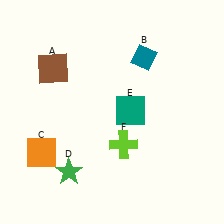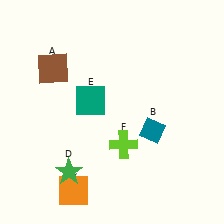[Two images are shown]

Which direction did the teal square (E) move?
The teal square (E) moved left.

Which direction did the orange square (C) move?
The orange square (C) moved down.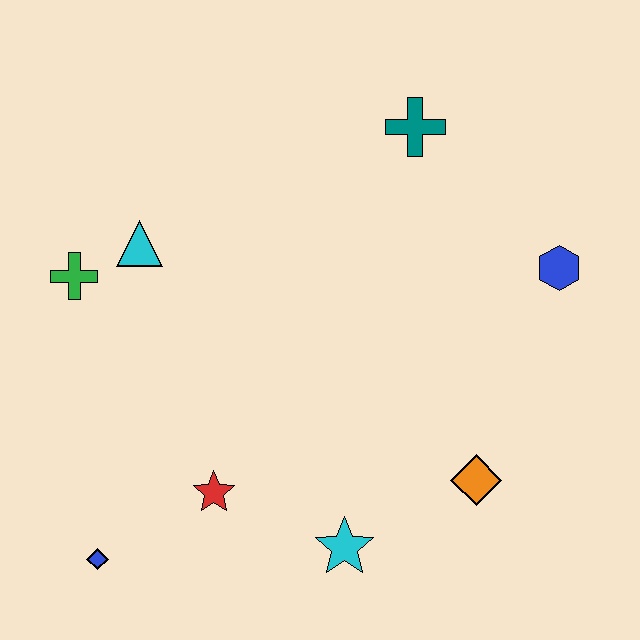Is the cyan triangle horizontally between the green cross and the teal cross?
Yes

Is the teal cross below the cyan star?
No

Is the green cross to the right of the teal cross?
No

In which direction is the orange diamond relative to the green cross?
The orange diamond is to the right of the green cross.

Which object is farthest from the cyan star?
The teal cross is farthest from the cyan star.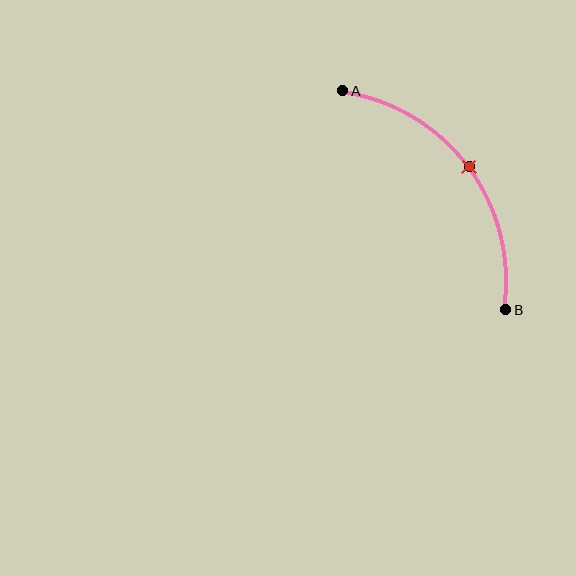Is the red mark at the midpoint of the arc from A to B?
Yes. The red mark lies on the arc at equal arc-length from both A and B — it is the arc midpoint.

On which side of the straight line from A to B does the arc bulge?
The arc bulges above and to the right of the straight line connecting A and B.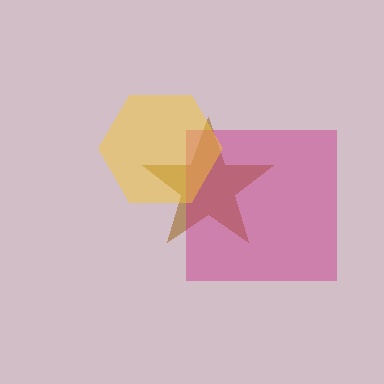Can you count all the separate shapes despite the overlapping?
Yes, there are 3 separate shapes.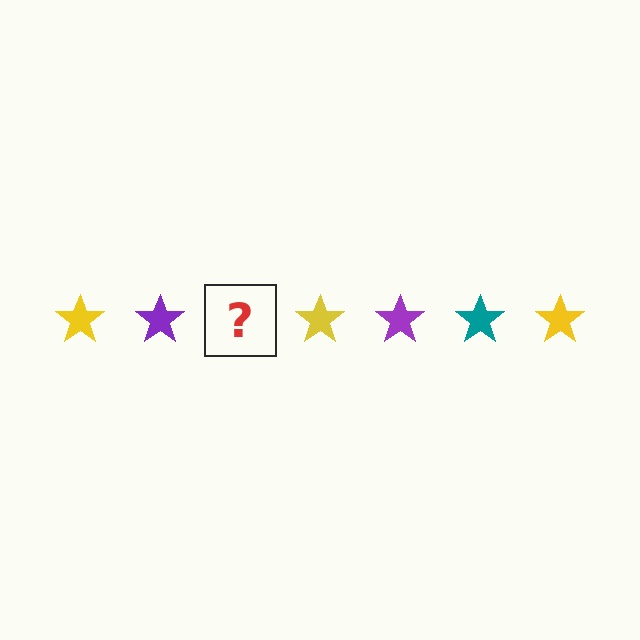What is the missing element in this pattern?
The missing element is a teal star.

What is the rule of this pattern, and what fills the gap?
The rule is that the pattern cycles through yellow, purple, teal stars. The gap should be filled with a teal star.